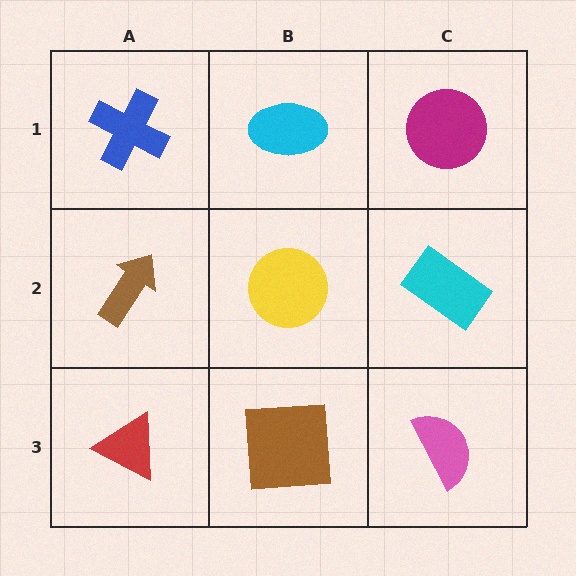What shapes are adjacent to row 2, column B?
A cyan ellipse (row 1, column B), a brown square (row 3, column B), a brown arrow (row 2, column A), a cyan rectangle (row 2, column C).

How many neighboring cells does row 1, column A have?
2.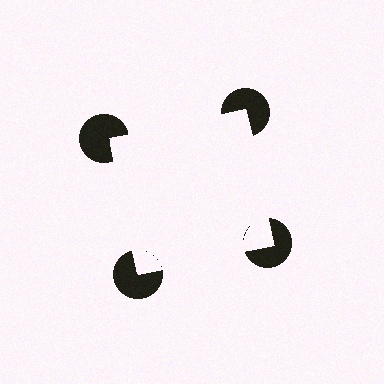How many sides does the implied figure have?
4 sides.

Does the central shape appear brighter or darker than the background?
It typically appears slightly brighter than the background, even though no actual brightness change is drawn.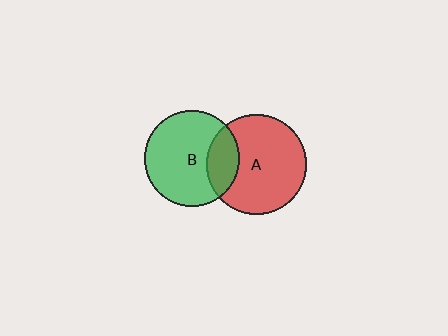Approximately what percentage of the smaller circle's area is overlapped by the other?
Approximately 25%.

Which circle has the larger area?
Circle A (red).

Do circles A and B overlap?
Yes.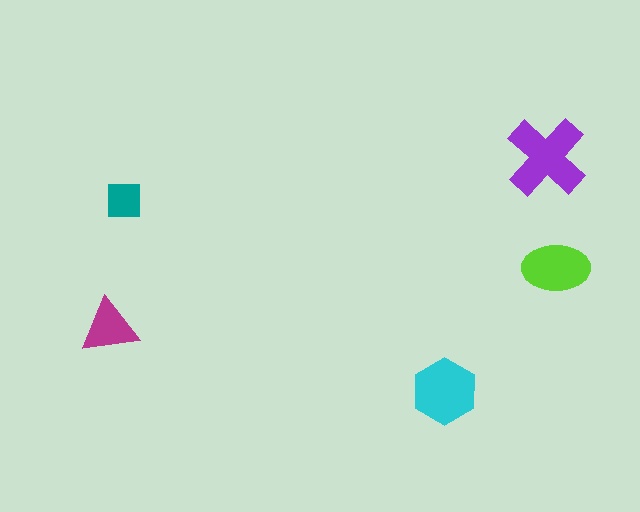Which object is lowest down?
The cyan hexagon is bottommost.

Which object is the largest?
The purple cross.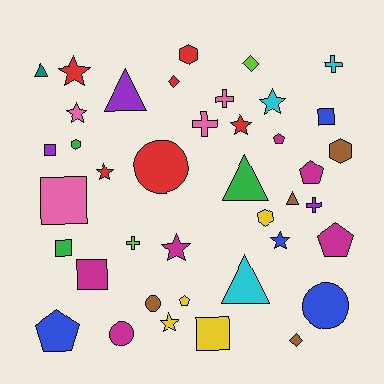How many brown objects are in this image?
There are 4 brown objects.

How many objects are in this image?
There are 40 objects.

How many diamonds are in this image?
There are 3 diamonds.